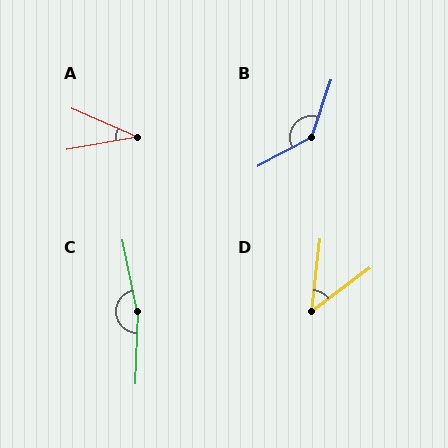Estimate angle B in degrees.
Approximately 137 degrees.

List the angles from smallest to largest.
A (34°), D (46°), B (137°), C (167°).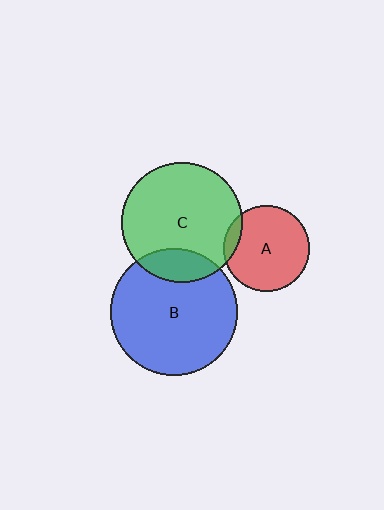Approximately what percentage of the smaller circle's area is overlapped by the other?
Approximately 10%.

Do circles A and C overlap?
Yes.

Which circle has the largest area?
Circle B (blue).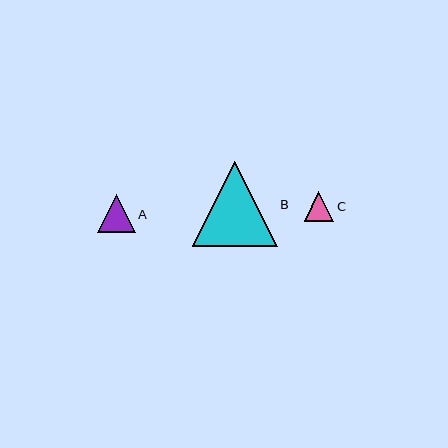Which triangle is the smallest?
Triangle C is the smallest with a size of approximately 30 pixels.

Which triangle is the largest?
Triangle B is the largest with a size of approximately 85 pixels.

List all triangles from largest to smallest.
From largest to smallest: B, A, C.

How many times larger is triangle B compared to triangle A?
Triangle B is approximately 2.2 times the size of triangle A.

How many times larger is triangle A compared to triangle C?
Triangle A is approximately 1.3 times the size of triangle C.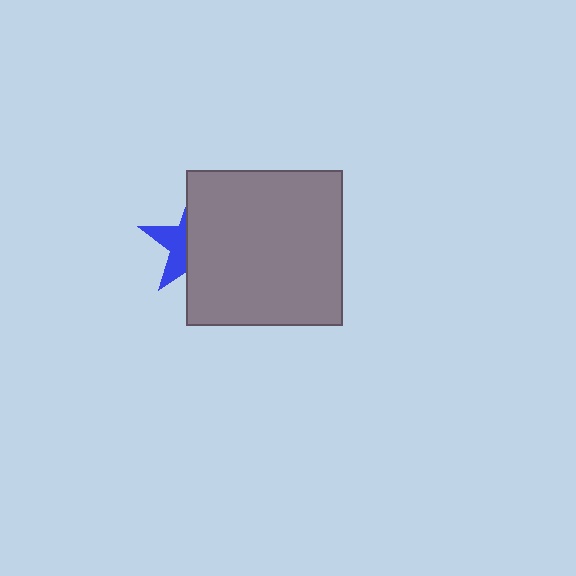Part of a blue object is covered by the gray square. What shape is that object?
It is a star.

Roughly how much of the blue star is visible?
A small part of it is visible (roughly 37%).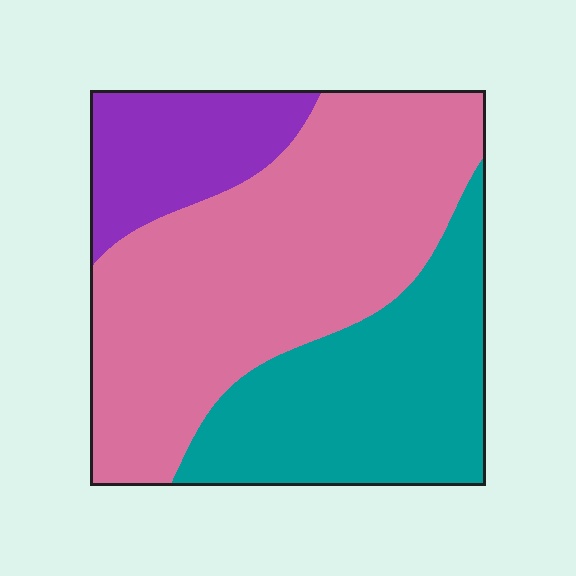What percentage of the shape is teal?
Teal takes up about one third (1/3) of the shape.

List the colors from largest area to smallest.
From largest to smallest: pink, teal, purple.